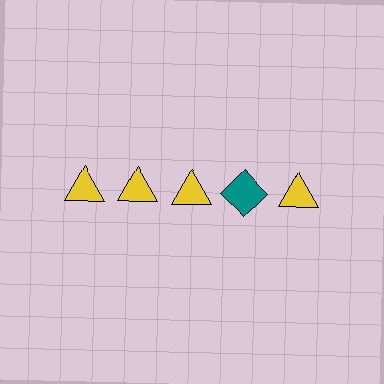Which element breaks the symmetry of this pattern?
The teal diamond in the top row, second from right column breaks the symmetry. All other shapes are yellow triangles.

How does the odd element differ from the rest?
It differs in both color (teal instead of yellow) and shape (diamond instead of triangle).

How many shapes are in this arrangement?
There are 5 shapes arranged in a grid pattern.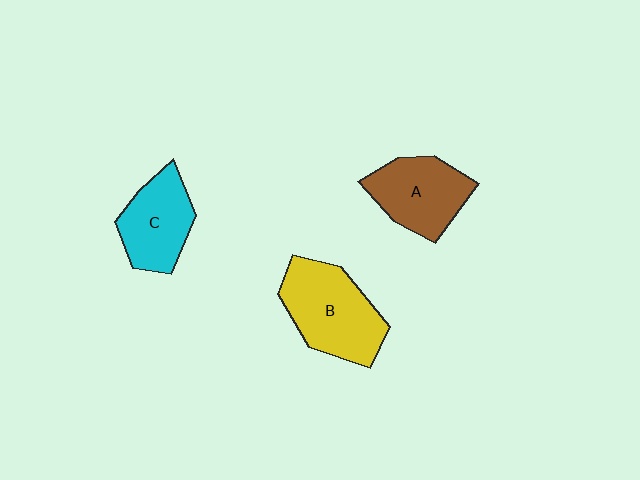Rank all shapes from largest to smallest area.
From largest to smallest: B (yellow), A (brown), C (cyan).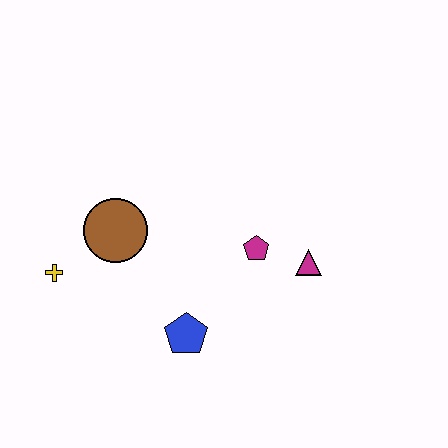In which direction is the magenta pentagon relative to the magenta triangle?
The magenta pentagon is to the left of the magenta triangle.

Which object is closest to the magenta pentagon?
The magenta triangle is closest to the magenta pentagon.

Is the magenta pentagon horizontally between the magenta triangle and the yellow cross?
Yes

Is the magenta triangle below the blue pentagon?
No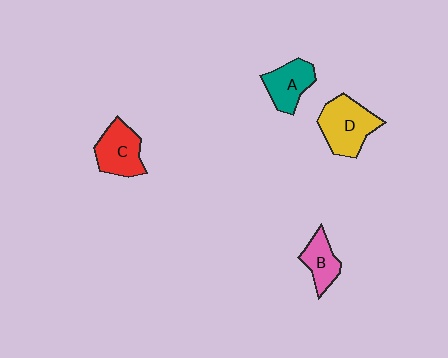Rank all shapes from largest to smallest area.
From largest to smallest: D (yellow), C (red), A (teal), B (pink).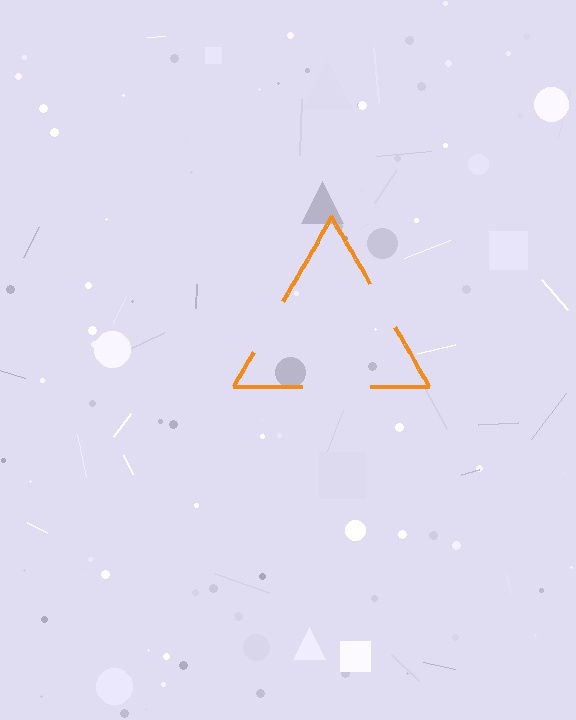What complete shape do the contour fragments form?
The contour fragments form a triangle.